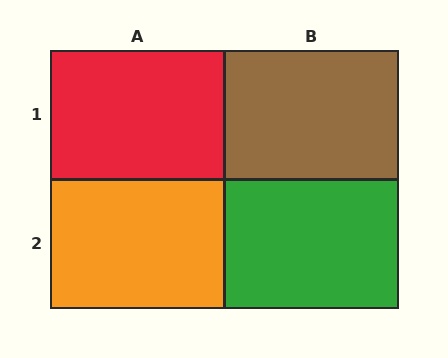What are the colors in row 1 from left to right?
Red, brown.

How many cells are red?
1 cell is red.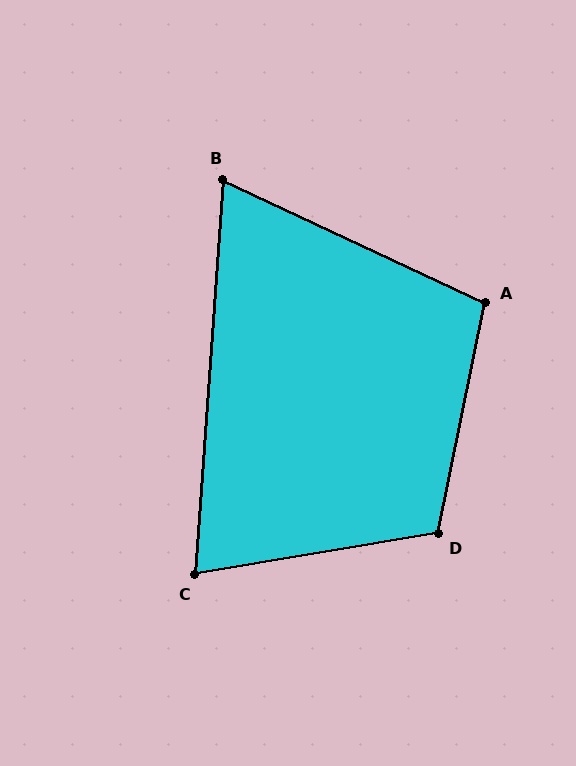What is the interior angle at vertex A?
Approximately 104 degrees (obtuse).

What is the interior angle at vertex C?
Approximately 76 degrees (acute).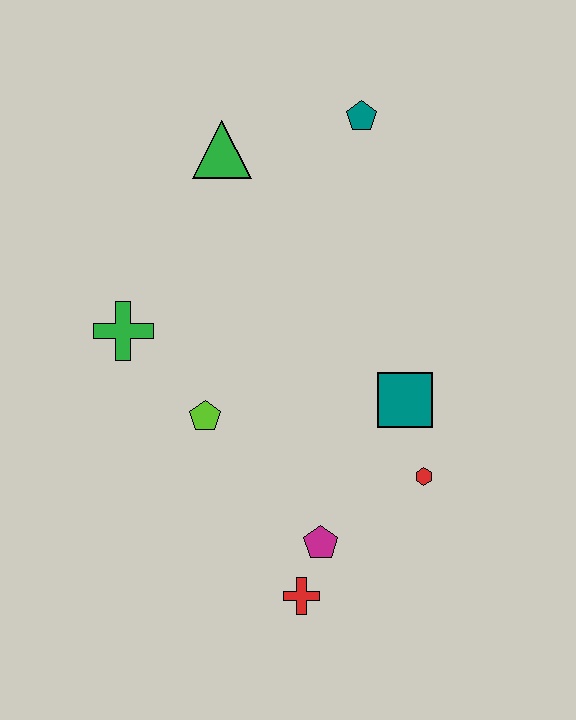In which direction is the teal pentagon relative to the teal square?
The teal pentagon is above the teal square.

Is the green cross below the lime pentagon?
No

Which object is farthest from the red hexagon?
The green triangle is farthest from the red hexagon.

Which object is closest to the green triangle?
The teal pentagon is closest to the green triangle.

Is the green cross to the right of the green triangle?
No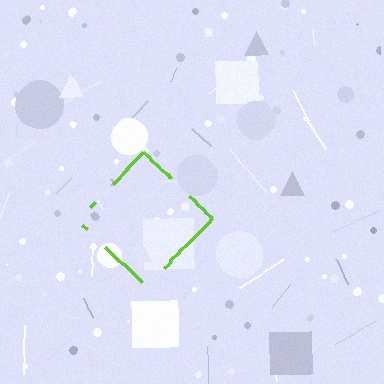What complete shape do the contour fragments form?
The contour fragments form a diamond.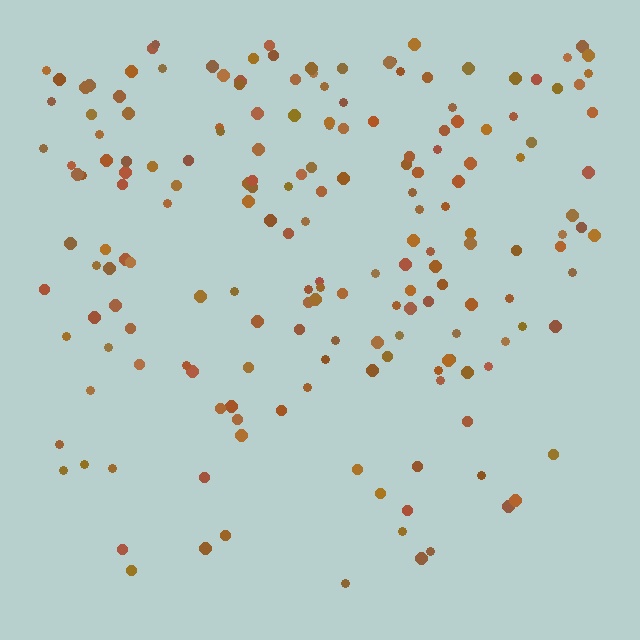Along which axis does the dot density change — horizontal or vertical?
Vertical.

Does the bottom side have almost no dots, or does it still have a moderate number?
Still a moderate number, just noticeably fewer than the top.